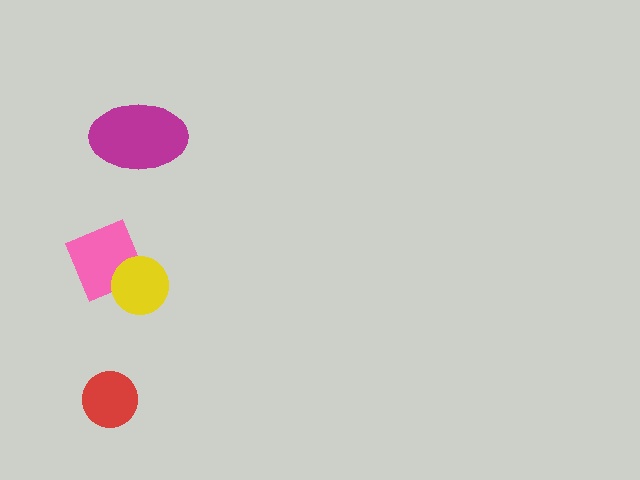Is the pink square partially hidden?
Yes, it is partially covered by another shape.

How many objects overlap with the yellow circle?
1 object overlaps with the yellow circle.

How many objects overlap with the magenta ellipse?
0 objects overlap with the magenta ellipse.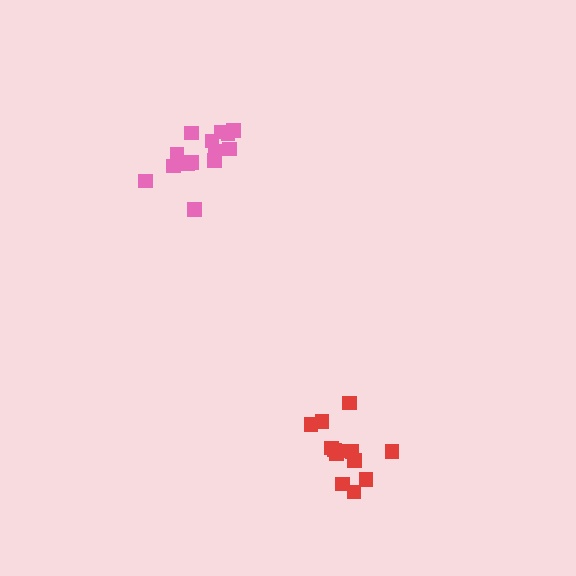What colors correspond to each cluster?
The clusters are colored: red, pink.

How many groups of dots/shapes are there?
There are 2 groups.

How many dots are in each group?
Group 1: 13 dots, Group 2: 14 dots (27 total).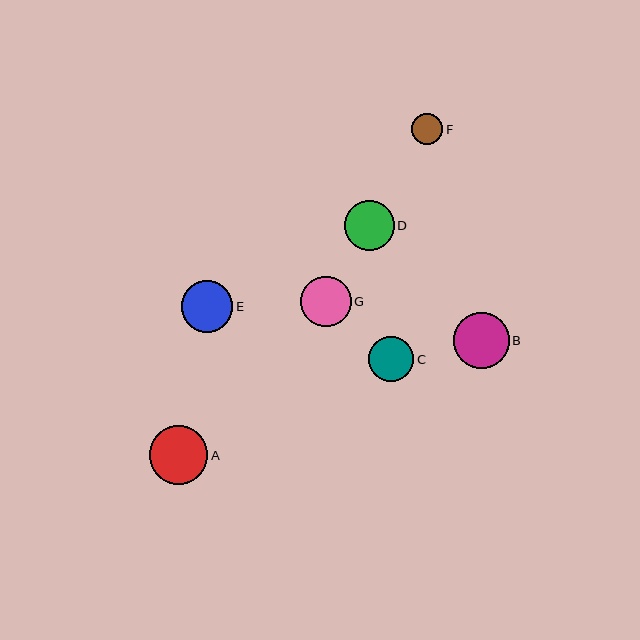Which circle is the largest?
Circle A is the largest with a size of approximately 58 pixels.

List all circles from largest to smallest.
From largest to smallest: A, B, E, G, D, C, F.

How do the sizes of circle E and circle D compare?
Circle E and circle D are approximately the same size.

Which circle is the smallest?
Circle F is the smallest with a size of approximately 31 pixels.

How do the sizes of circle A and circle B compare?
Circle A and circle B are approximately the same size.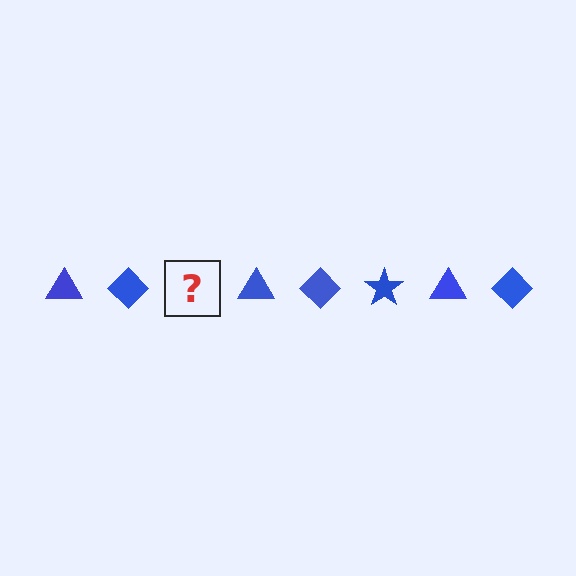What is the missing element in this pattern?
The missing element is a blue star.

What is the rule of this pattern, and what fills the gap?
The rule is that the pattern cycles through triangle, diamond, star shapes in blue. The gap should be filled with a blue star.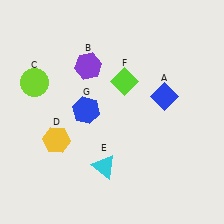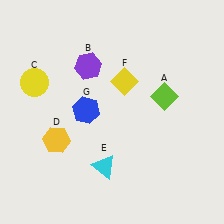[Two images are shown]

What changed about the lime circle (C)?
In Image 1, C is lime. In Image 2, it changed to yellow.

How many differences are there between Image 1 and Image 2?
There are 3 differences between the two images.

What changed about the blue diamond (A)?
In Image 1, A is blue. In Image 2, it changed to lime.